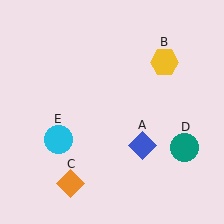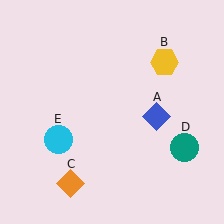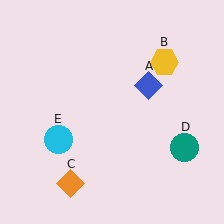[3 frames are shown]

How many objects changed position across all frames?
1 object changed position: blue diamond (object A).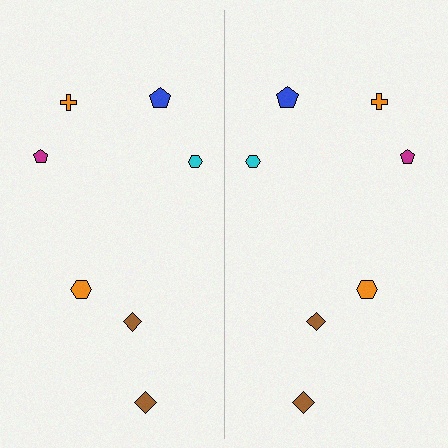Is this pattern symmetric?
Yes, this pattern has bilateral (reflection) symmetry.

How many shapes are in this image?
There are 14 shapes in this image.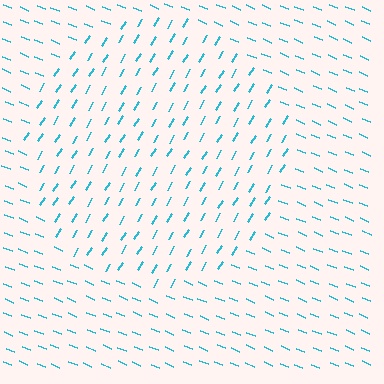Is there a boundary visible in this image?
Yes, there is a texture boundary formed by a change in line orientation.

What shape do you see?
I see a circle.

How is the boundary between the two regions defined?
The boundary is defined purely by a change in line orientation (approximately 82 degrees difference). All lines are the same color and thickness.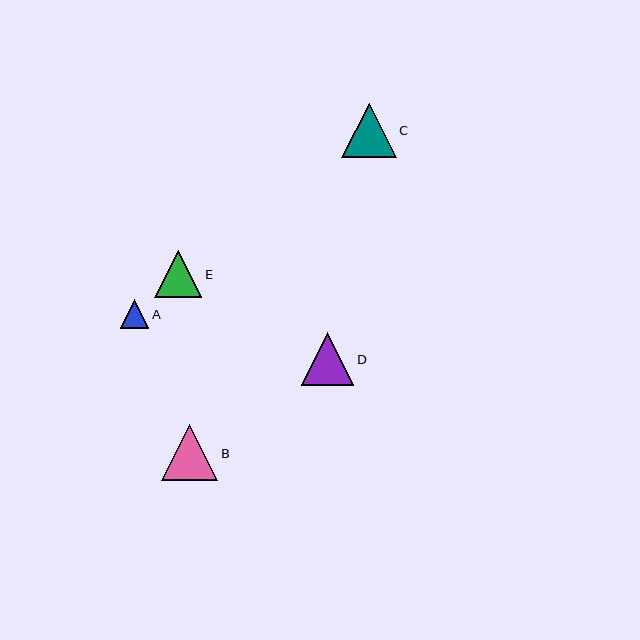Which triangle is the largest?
Triangle B is the largest with a size of approximately 56 pixels.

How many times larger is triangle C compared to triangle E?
Triangle C is approximately 1.2 times the size of triangle E.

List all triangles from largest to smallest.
From largest to smallest: B, C, D, E, A.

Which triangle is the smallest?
Triangle A is the smallest with a size of approximately 29 pixels.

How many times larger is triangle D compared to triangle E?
Triangle D is approximately 1.1 times the size of triangle E.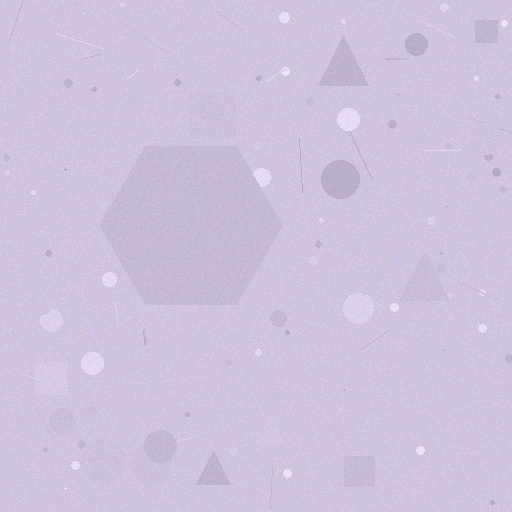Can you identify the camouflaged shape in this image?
The camouflaged shape is a hexagon.